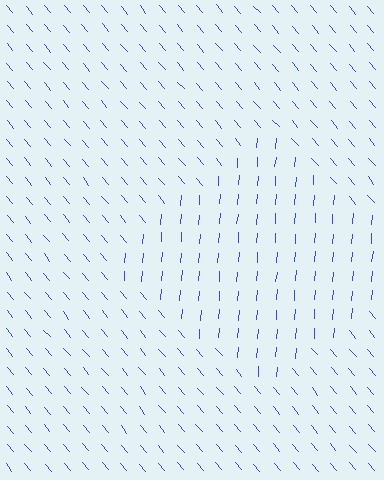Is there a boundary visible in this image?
Yes, there is a texture boundary formed by a change in line orientation.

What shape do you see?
I see a diamond.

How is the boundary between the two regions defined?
The boundary is defined purely by a change in line orientation (approximately 45 degrees difference). All lines are the same color and thickness.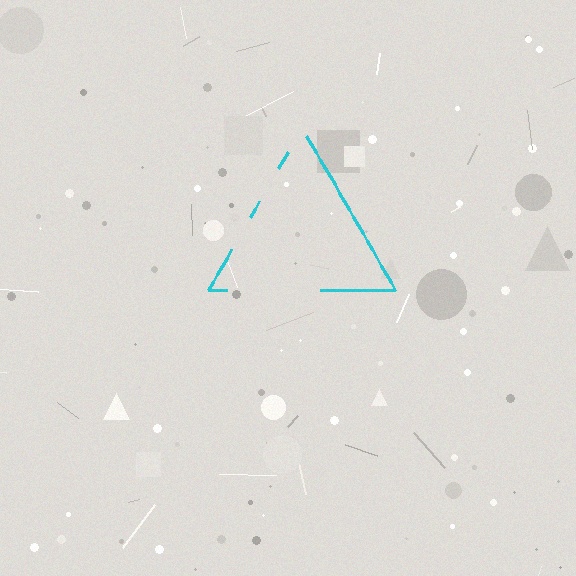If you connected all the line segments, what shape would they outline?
They would outline a triangle.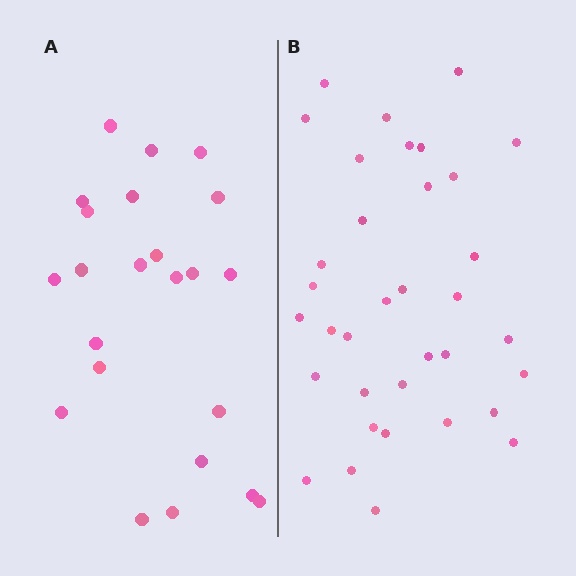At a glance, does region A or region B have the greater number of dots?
Region B (the right region) has more dots.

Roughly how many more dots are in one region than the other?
Region B has roughly 12 or so more dots than region A.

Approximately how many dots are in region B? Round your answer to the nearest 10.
About 40 dots. (The exact count is 35, which rounds to 40.)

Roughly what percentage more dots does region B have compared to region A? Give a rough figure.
About 50% more.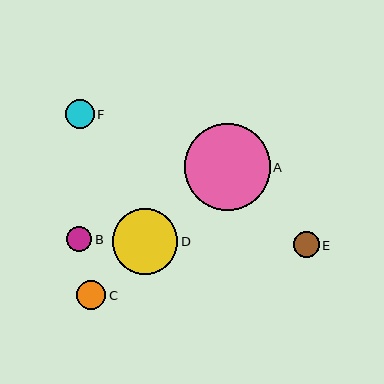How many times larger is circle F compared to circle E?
Circle F is approximately 1.1 times the size of circle E.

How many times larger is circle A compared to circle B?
Circle A is approximately 3.4 times the size of circle B.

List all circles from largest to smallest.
From largest to smallest: A, D, C, F, E, B.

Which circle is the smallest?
Circle B is the smallest with a size of approximately 25 pixels.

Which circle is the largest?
Circle A is the largest with a size of approximately 86 pixels.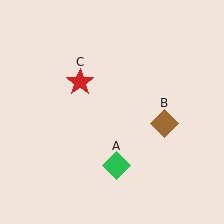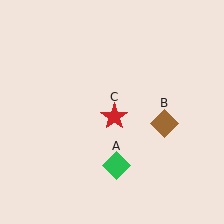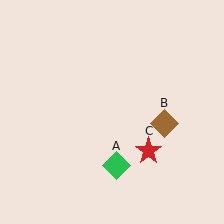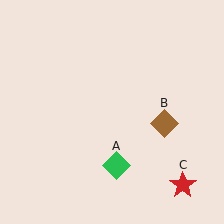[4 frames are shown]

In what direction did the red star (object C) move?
The red star (object C) moved down and to the right.